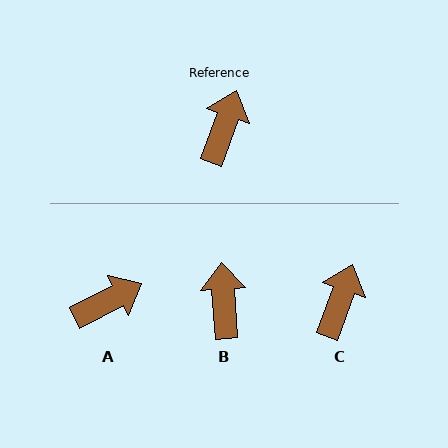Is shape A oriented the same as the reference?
No, it is off by about 43 degrees.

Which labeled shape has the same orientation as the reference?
C.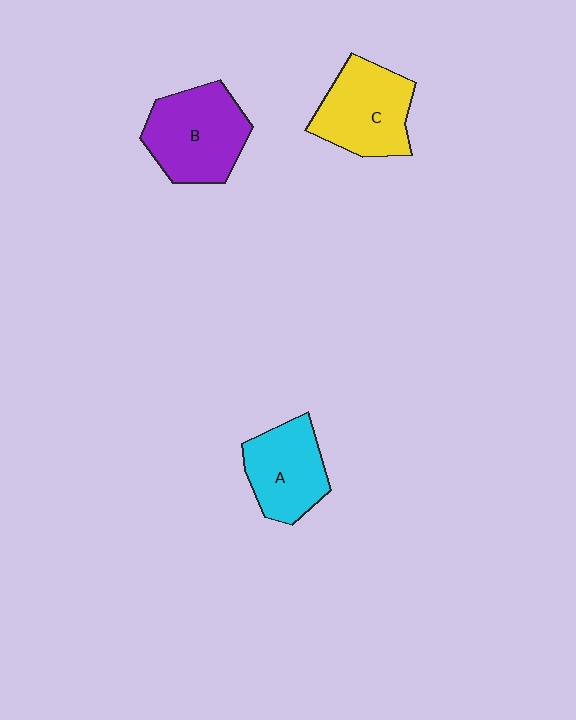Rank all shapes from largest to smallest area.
From largest to smallest: B (purple), C (yellow), A (cyan).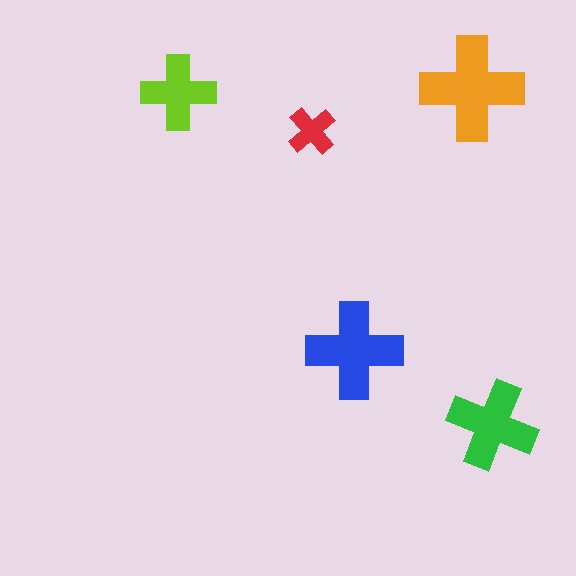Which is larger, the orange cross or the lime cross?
The orange one.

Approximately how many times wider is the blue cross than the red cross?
About 2 times wider.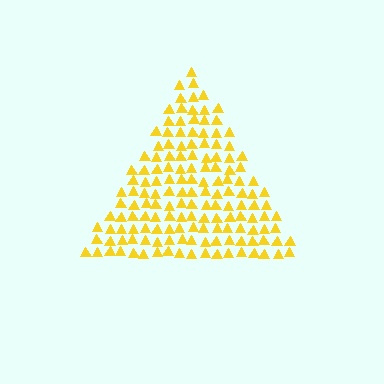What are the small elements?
The small elements are triangles.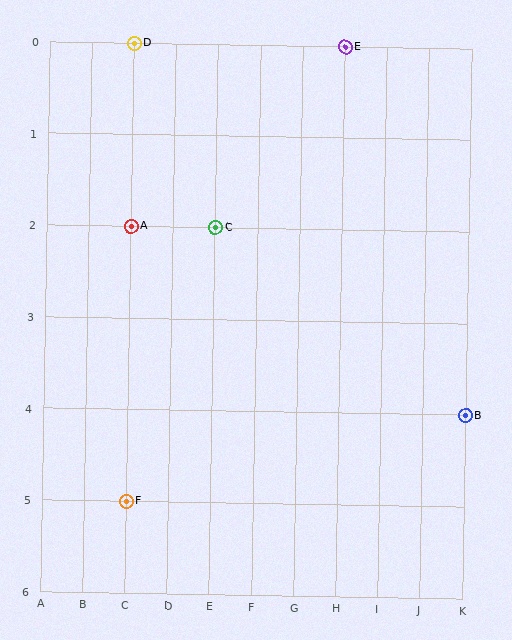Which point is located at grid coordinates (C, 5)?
Point F is at (C, 5).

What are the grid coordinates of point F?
Point F is at grid coordinates (C, 5).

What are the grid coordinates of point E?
Point E is at grid coordinates (H, 0).